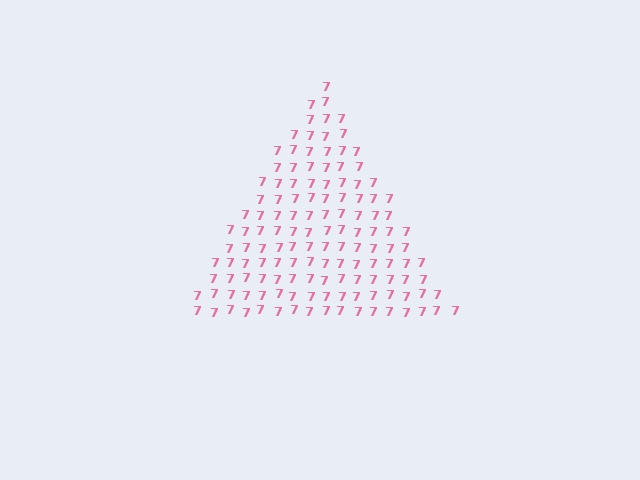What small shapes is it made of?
It is made of small digit 7's.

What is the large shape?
The large shape is a triangle.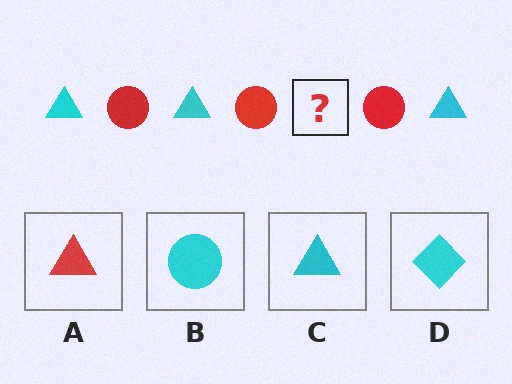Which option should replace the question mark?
Option C.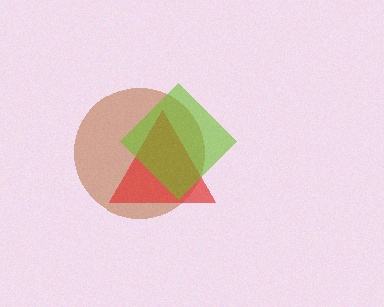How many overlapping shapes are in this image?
There are 3 overlapping shapes in the image.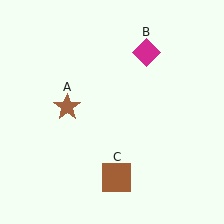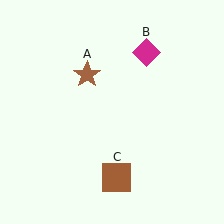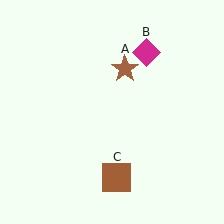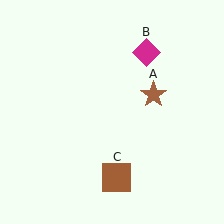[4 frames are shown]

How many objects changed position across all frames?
1 object changed position: brown star (object A).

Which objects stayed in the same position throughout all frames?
Magenta diamond (object B) and brown square (object C) remained stationary.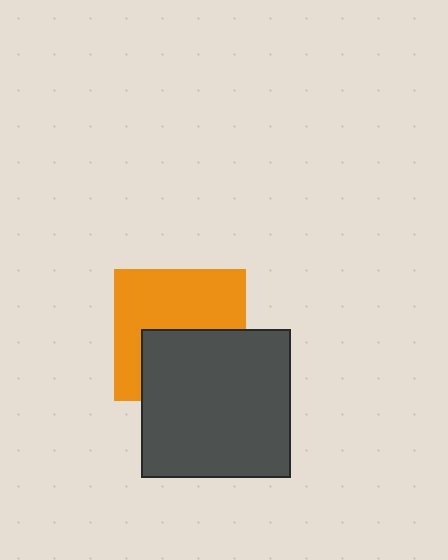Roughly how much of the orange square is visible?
About half of it is visible (roughly 57%).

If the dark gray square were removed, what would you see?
You would see the complete orange square.